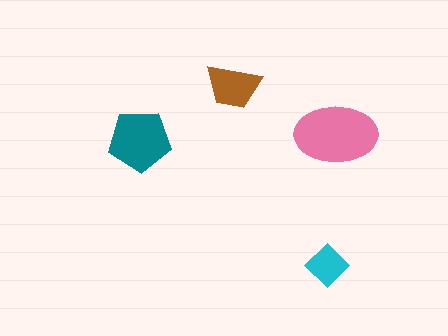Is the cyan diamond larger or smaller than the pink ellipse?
Smaller.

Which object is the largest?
The pink ellipse.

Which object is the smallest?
The cyan diamond.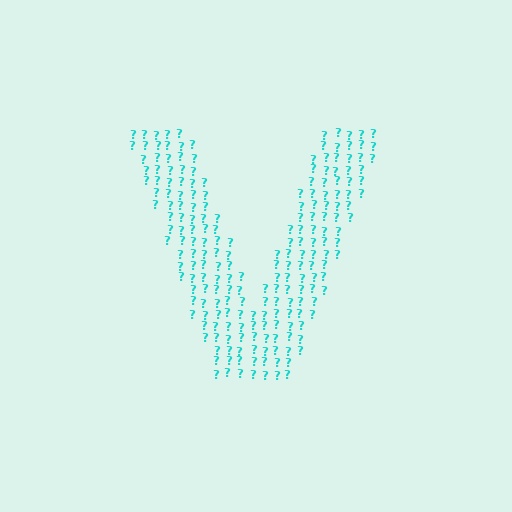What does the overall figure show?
The overall figure shows the letter V.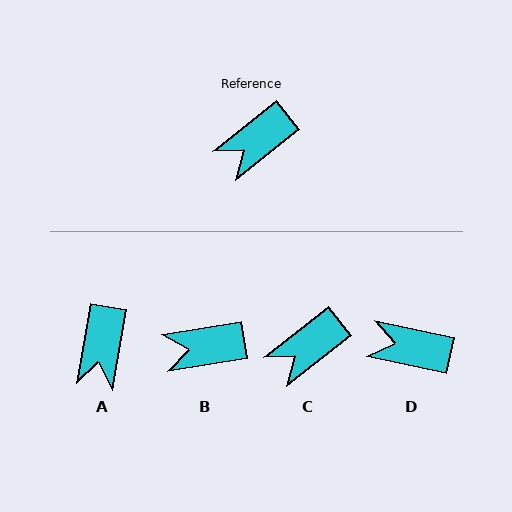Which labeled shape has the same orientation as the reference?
C.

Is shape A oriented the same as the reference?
No, it is off by about 42 degrees.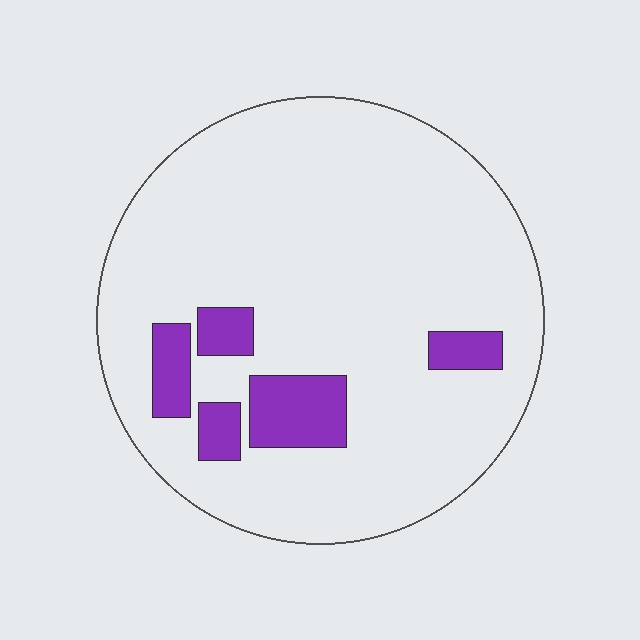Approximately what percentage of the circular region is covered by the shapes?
Approximately 10%.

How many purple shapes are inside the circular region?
5.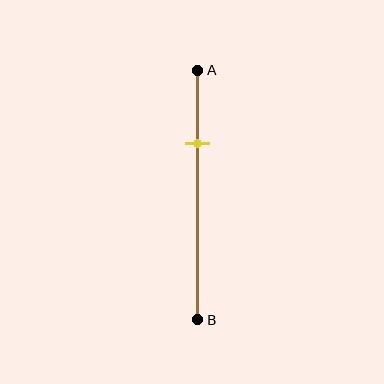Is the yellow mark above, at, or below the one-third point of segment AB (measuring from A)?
The yellow mark is above the one-third point of segment AB.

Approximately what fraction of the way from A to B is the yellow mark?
The yellow mark is approximately 30% of the way from A to B.